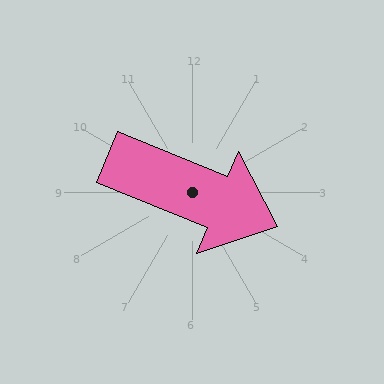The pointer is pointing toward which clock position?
Roughly 4 o'clock.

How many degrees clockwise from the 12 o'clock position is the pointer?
Approximately 112 degrees.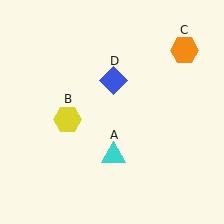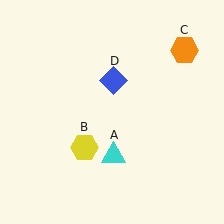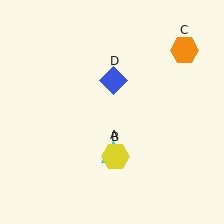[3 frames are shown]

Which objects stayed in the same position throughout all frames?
Cyan triangle (object A) and orange hexagon (object C) and blue diamond (object D) remained stationary.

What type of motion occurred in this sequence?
The yellow hexagon (object B) rotated counterclockwise around the center of the scene.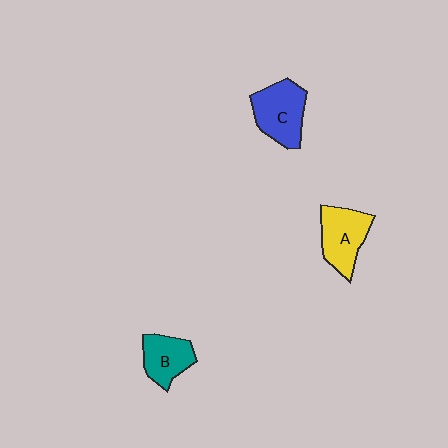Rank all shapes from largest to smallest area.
From largest to smallest: C (blue), A (yellow), B (teal).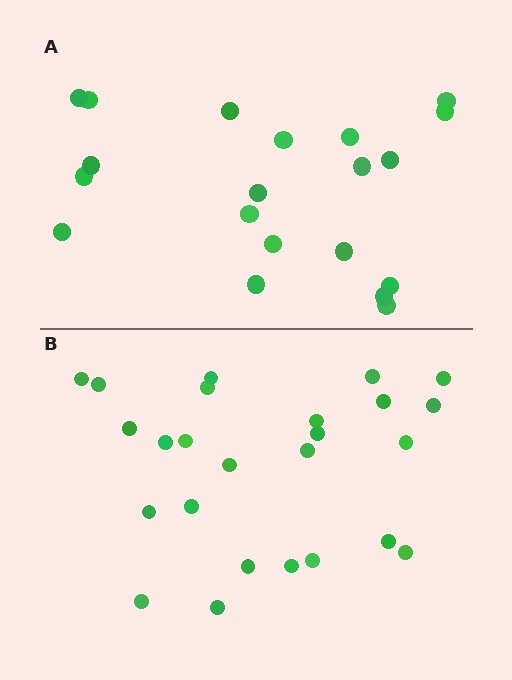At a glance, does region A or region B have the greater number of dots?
Region B (the bottom region) has more dots.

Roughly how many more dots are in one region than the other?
Region B has about 5 more dots than region A.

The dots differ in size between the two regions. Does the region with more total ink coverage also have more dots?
No. Region A has more total ink coverage because its dots are larger, but region B actually contains more individual dots. Total area can be misleading — the number of items is what matters here.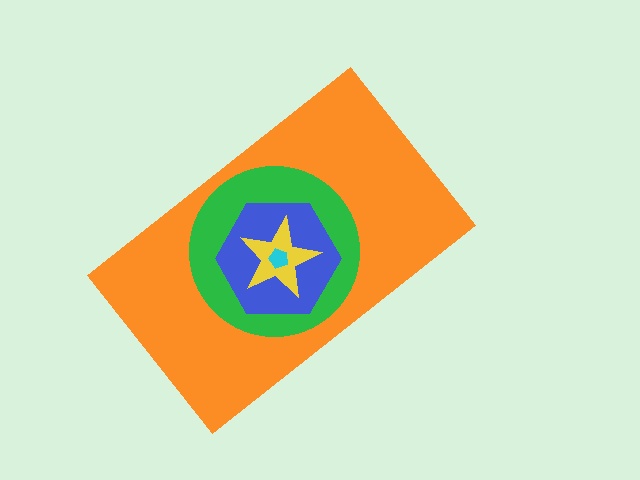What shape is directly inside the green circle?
The blue hexagon.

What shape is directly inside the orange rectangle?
The green circle.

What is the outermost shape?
The orange rectangle.